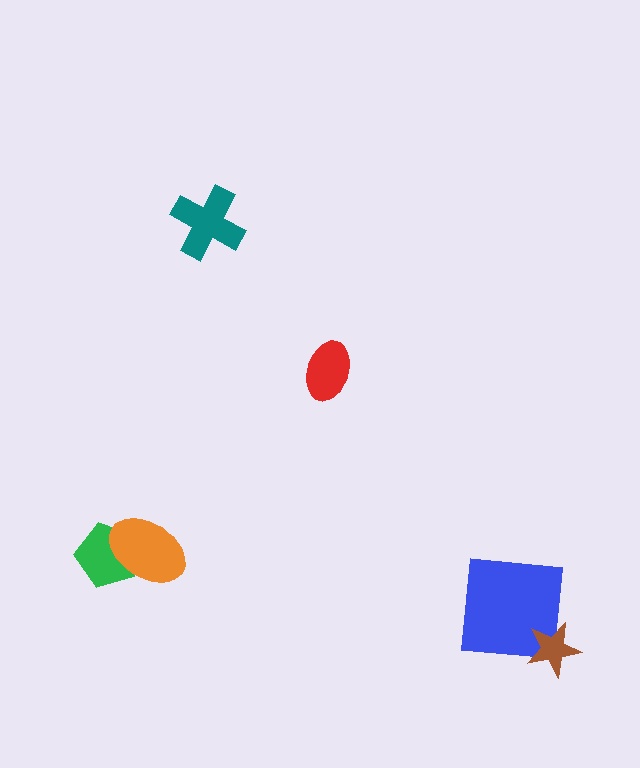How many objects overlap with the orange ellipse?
1 object overlaps with the orange ellipse.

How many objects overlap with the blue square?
1 object overlaps with the blue square.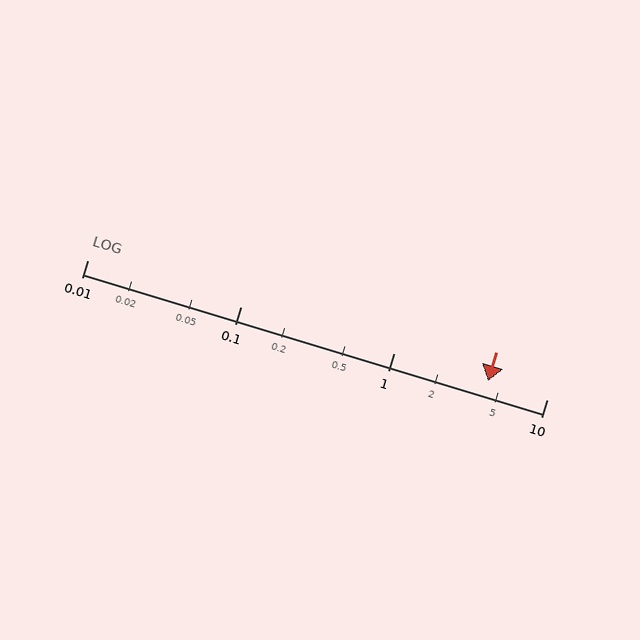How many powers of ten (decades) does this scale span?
The scale spans 3 decades, from 0.01 to 10.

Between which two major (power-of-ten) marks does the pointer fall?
The pointer is between 1 and 10.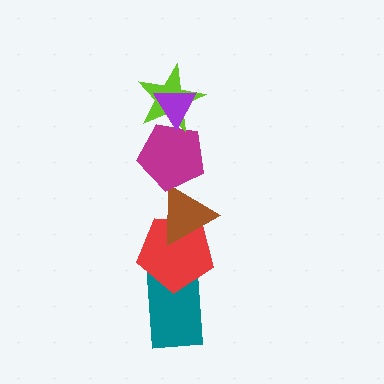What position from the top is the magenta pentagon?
The magenta pentagon is 3rd from the top.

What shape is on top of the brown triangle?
The magenta pentagon is on top of the brown triangle.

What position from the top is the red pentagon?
The red pentagon is 5th from the top.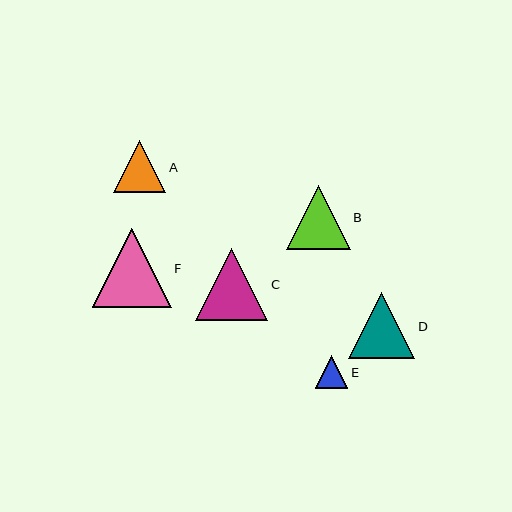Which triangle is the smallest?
Triangle E is the smallest with a size of approximately 33 pixels.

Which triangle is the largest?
Triangle F is the largest with a size of approximately 79 pixels.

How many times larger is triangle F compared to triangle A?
Triangle F is approximately 1.5 times the size of triangle A.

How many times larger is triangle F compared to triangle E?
Triangle F is approximately 2.4 times the size of triangle E.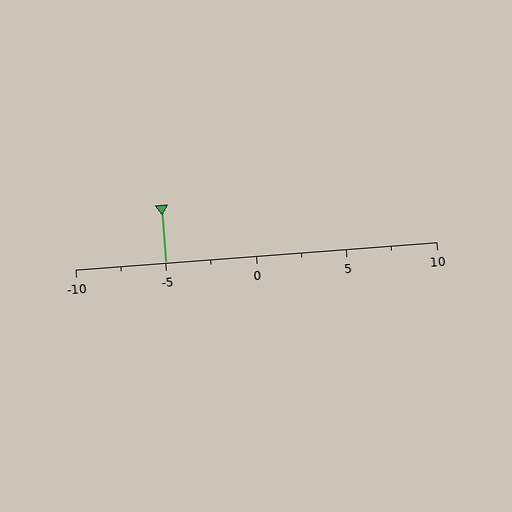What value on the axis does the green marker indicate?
The marker indicates approximately -5.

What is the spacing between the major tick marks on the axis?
The major ticks are spaced 5 apart.